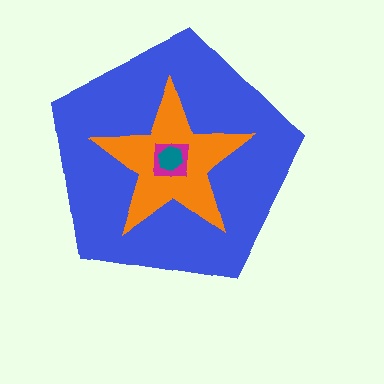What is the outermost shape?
The blue pentagon.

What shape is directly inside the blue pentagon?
The orange star.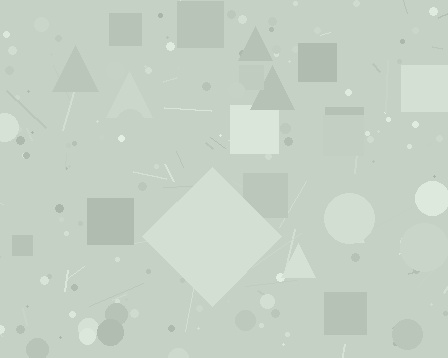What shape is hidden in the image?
A diamond is hidden in the image.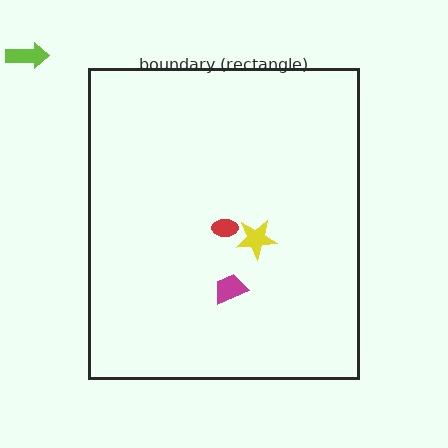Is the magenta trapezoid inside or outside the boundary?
Inside.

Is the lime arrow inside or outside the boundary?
Outside.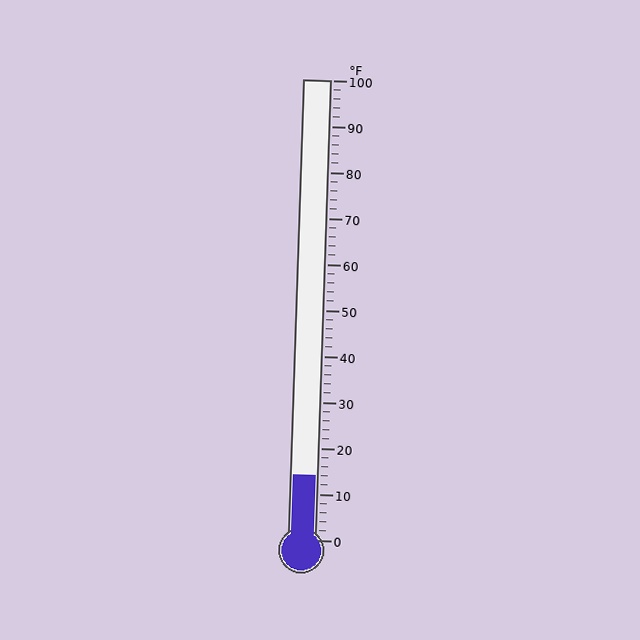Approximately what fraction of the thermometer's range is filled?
The thermometer is filled to approximately 15% of its range.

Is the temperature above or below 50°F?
The temperature is below 50°F.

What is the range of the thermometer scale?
The thermometer scale ranges from 0°F to 100°F.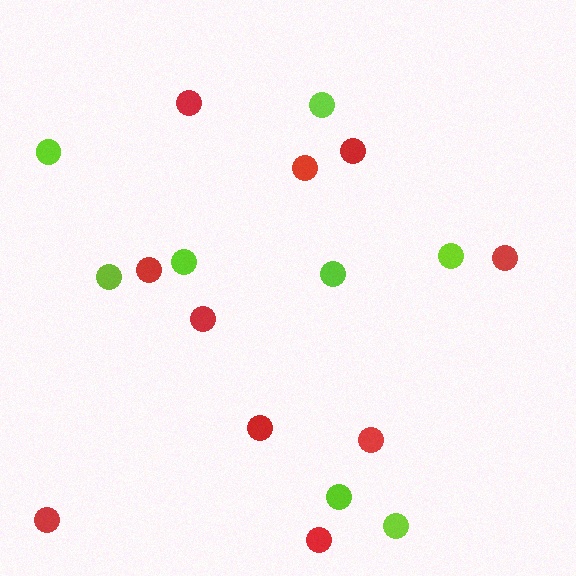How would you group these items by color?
There are 2 groups: one group of red circles (10) and one group of lime circles (8).